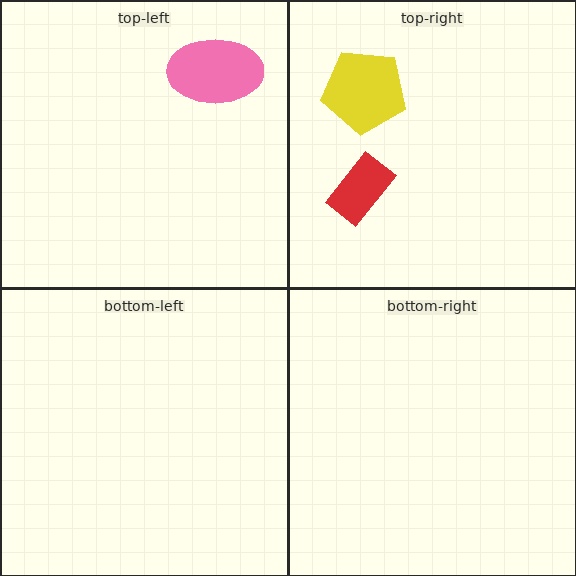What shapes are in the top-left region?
The pink ellipse.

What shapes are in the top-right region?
The red rectangle, the yellow pentagon.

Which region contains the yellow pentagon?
The top-right region.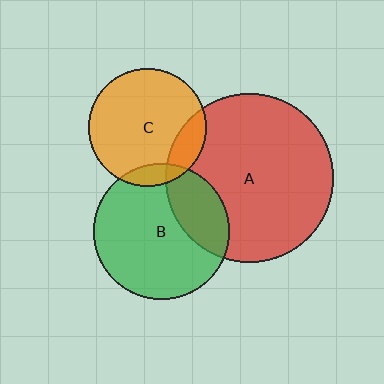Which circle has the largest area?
Circle A (red).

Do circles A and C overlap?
Yes.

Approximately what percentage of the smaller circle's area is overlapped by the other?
Approximately 15%.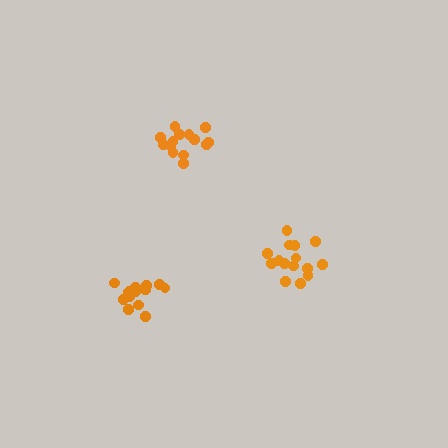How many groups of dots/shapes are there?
There are 3 groups.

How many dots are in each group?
Group 1: 15 dots, Group 2: 15 dots, Group 3: 15 dots (45 total).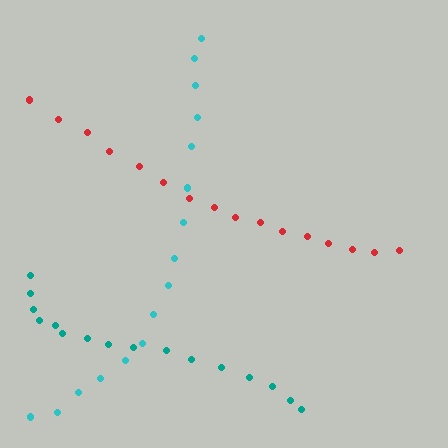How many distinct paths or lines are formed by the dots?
There are 3 distinct paths.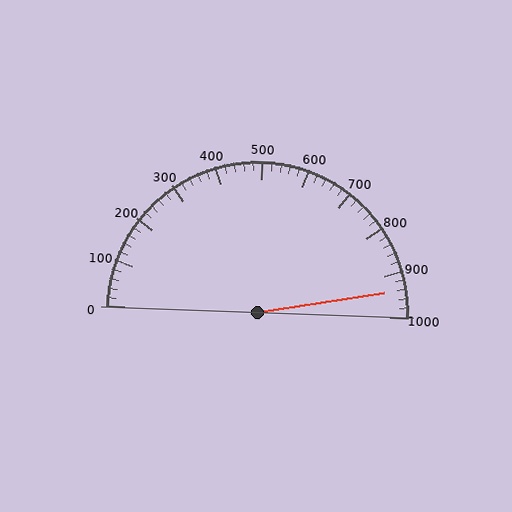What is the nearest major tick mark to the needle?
The nearest major tick mark is 900.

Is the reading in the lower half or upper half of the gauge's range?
The reading is in the upper half of the range (0 to 1000).